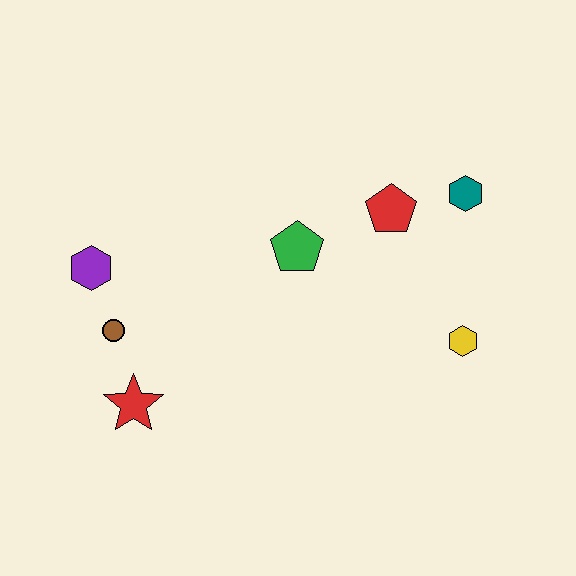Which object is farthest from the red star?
The teal hexagon is farthest from the red star.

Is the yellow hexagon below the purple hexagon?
Yes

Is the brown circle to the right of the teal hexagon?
No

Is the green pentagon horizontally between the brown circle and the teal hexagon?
Yes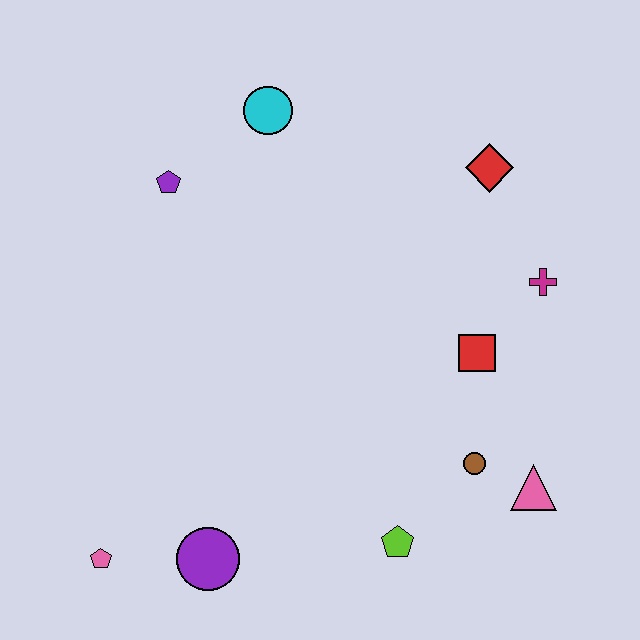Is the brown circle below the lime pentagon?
No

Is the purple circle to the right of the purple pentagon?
Yes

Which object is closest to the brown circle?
The pink triangle is closest to the brown circle.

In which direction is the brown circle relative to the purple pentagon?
The brown circle is to the right of the purple pentagon.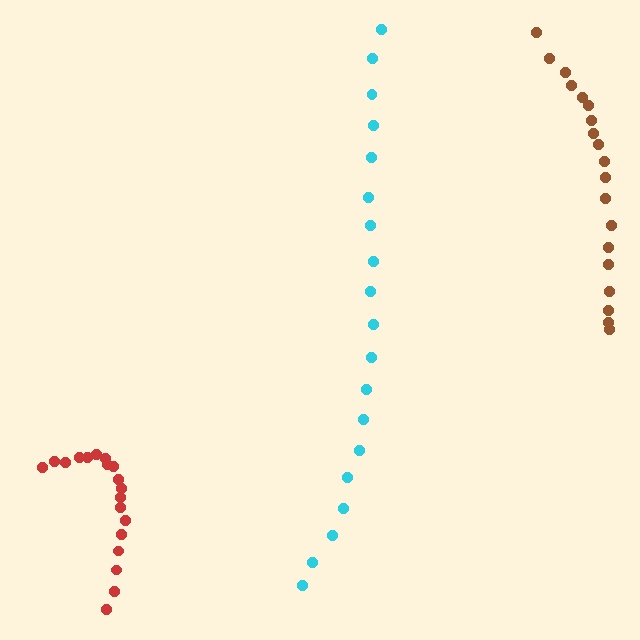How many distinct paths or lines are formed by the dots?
There are 3 distinct paths.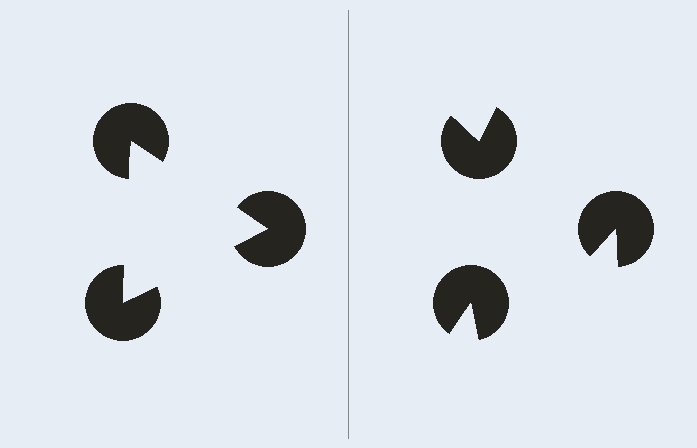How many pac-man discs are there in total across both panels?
6 — 3 on each side.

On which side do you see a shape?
An illusory triangle appears on the left side. On the right side the wedge cuts are rotated, so no coherent shape forms.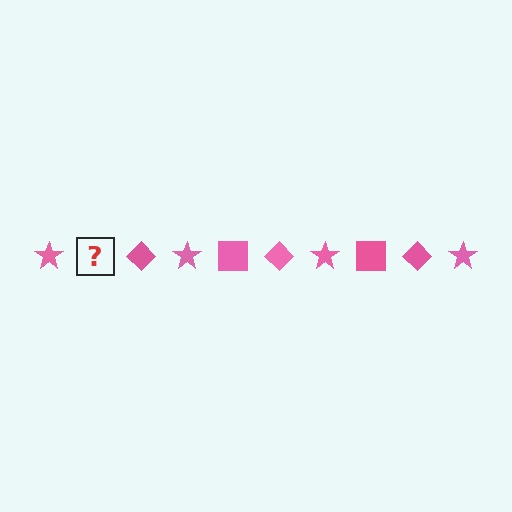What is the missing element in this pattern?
The missing element is a pink square.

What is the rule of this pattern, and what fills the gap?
The rule is that the pattern cycles through star, square, diamond shapes in pink. The gap should be filled with a pink square.